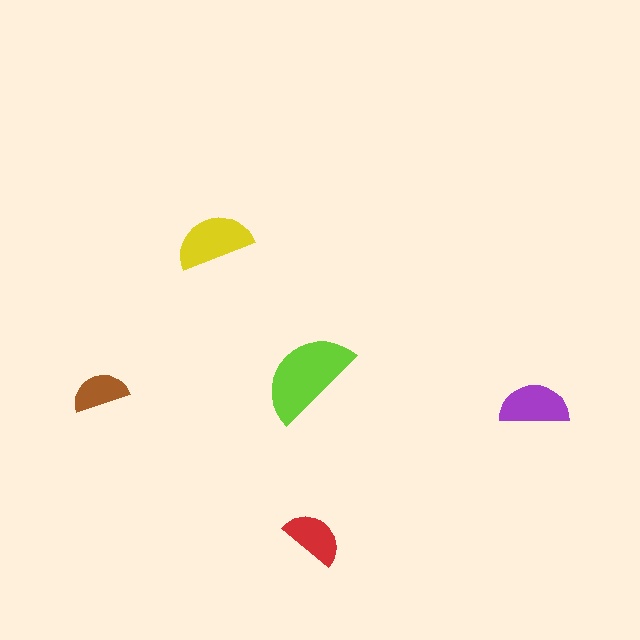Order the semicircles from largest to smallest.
the lime one, the yellow one, the purple one, the red one, the brown one.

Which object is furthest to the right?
The purple semicircle is rightmost.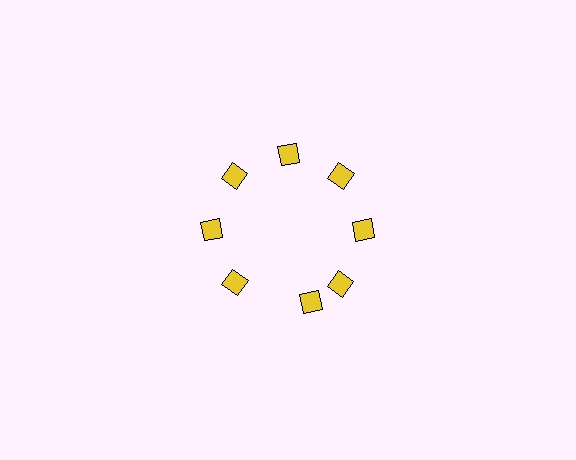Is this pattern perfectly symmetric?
No. The 8 yellow diamonds are arranged in a ring, but one element near the 6 o'clock position is rotated out of alignment along the ring, breaking the 8-fold rotational symmetry.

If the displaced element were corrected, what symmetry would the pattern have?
It would have 8-fold rotational symmetry — the pattern would map onto itself every 45 degrees.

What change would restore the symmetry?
The symmetry would be restored by rotating it back into even spacing with its neighbors so that all 8 diamonds sit at equal angles and equal distance from the center.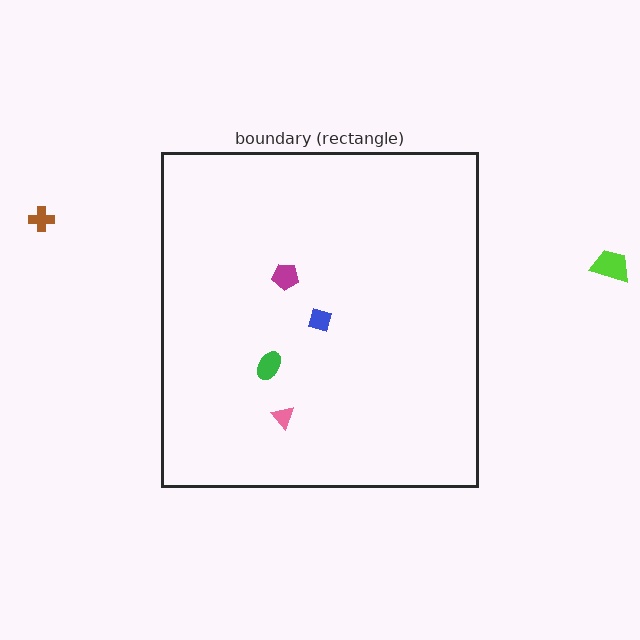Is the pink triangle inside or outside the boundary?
Inside.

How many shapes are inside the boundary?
4 inside, 2 outside.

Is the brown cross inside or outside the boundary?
Outside.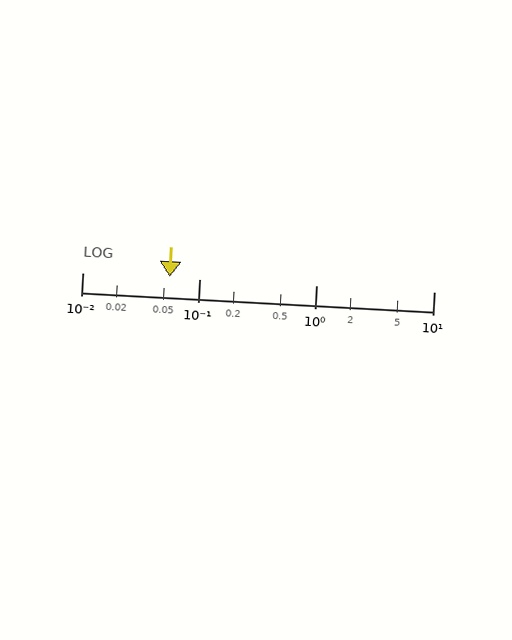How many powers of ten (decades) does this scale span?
The scale spans 3 decades, from 0.01 to 10.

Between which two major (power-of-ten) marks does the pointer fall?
The pointer is between 0.01 and 0.1.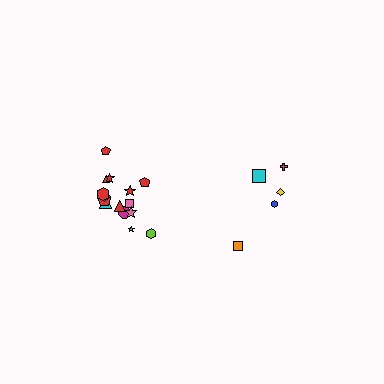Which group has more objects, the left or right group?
The left group.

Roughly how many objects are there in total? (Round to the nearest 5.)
Roughly 20 objects in total.